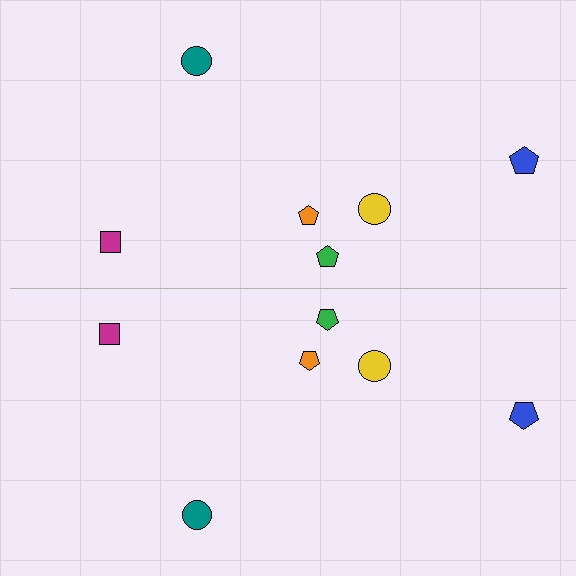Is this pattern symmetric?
Yes, this pattern has bilateral (reflection) symmetry.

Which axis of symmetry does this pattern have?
The pattern has a horizontal axis of symmetry running through the center of the image.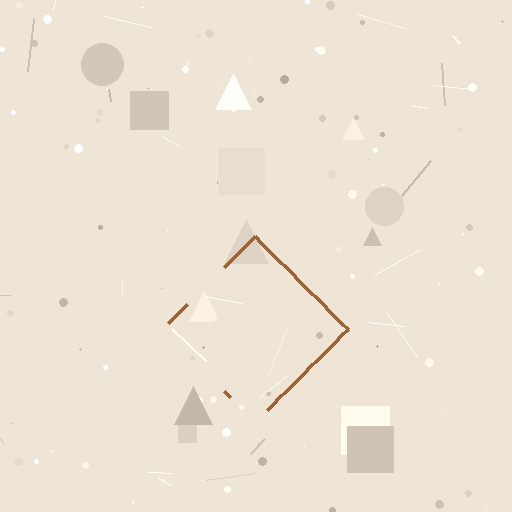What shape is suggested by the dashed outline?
The dashed outline suggests a diamond.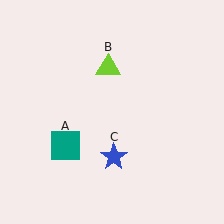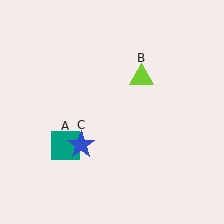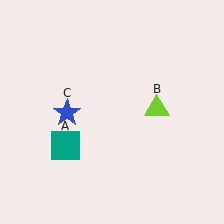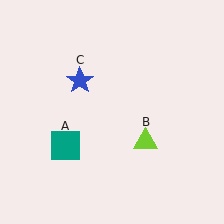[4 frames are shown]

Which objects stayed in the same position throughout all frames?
Teal square (object A) remained stationary.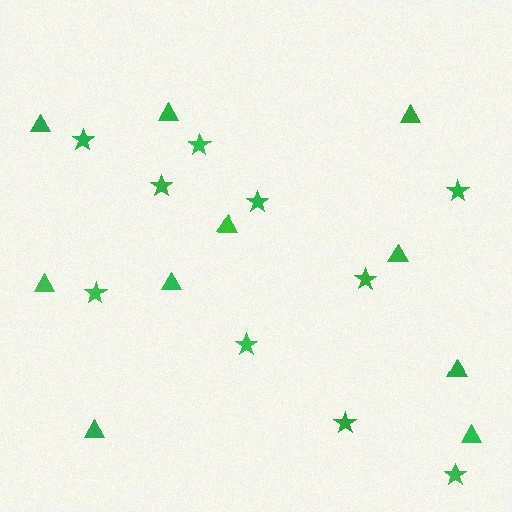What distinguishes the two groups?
There are 2 groups: one group of stars (10) and one group of triangles (10).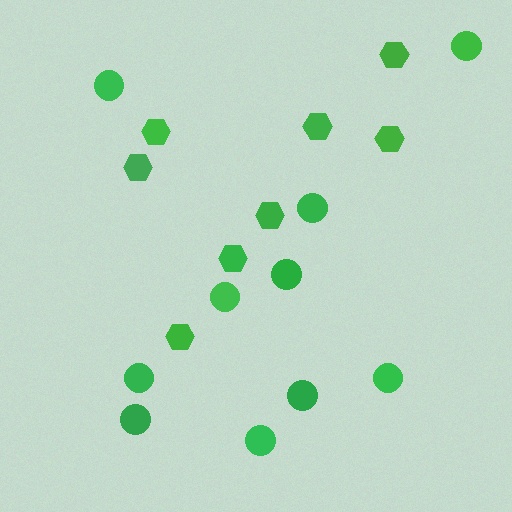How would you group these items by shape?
There are 2 groups: one group of hexagons (8) and one group of circles (10).